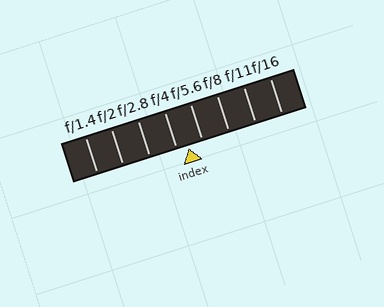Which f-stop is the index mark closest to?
The index mark is closest to f/4.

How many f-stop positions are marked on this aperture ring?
There are 8 f-stop positions marked.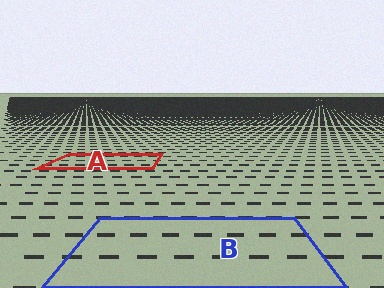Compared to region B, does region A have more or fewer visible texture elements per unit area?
Region A has more texture elements per unit area — they are packed more densely because it is farther away.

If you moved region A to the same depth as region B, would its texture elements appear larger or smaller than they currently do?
They would appear larger. At a closer depth, the same texture elements are projected at a bigger on-screen size.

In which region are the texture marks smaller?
The texture marks are smaller in region A, because it is farther away.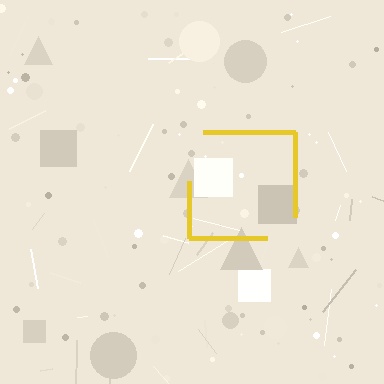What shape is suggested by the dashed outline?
The dashed outline suggests a square.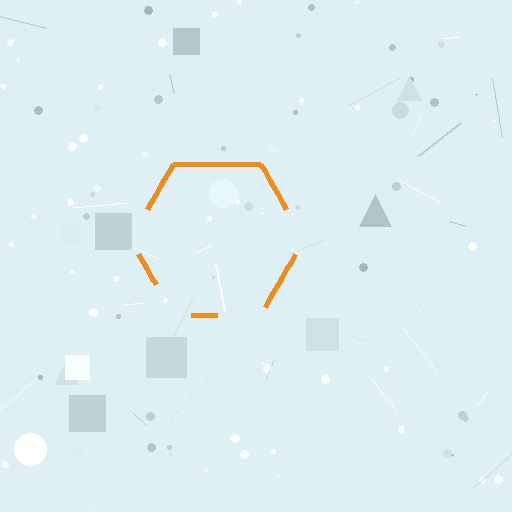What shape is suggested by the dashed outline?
The dashed outline suggests a hexagon.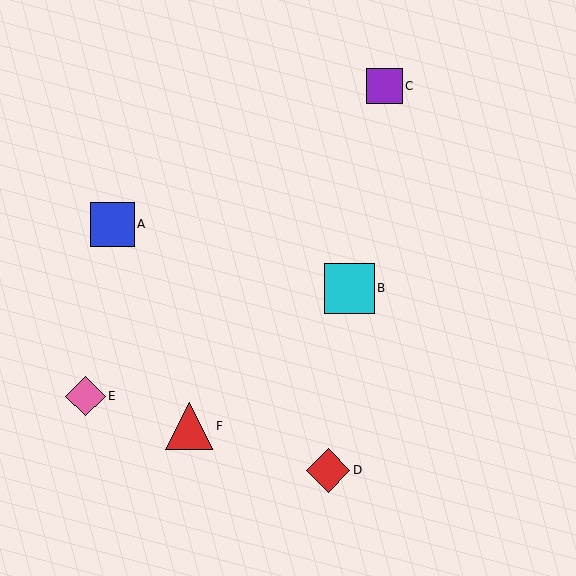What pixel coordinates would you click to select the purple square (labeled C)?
Click at (385, 86) to select the purple square C.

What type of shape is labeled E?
Shape E is a pink diamond.